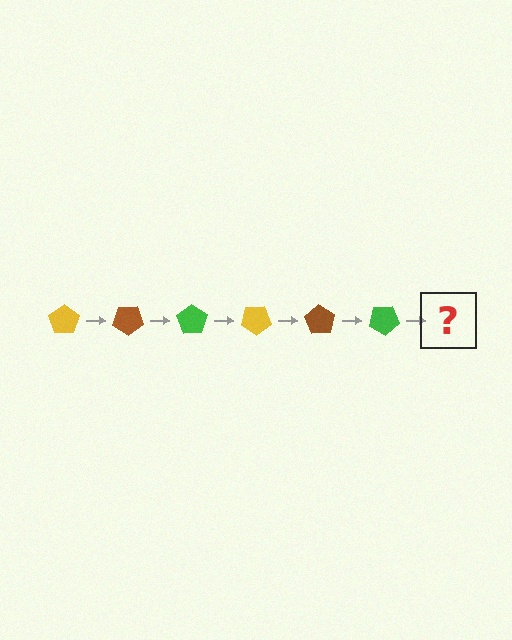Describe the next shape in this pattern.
It should be a yellow pentagon, rotated 210 degrees from the start.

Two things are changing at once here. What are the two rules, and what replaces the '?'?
The two rules are that it rotates 35 degrees each step and the color cycles through yellow, brown, and green. The '?' should be a yellow pentagon, rotated 210 degrees from the start.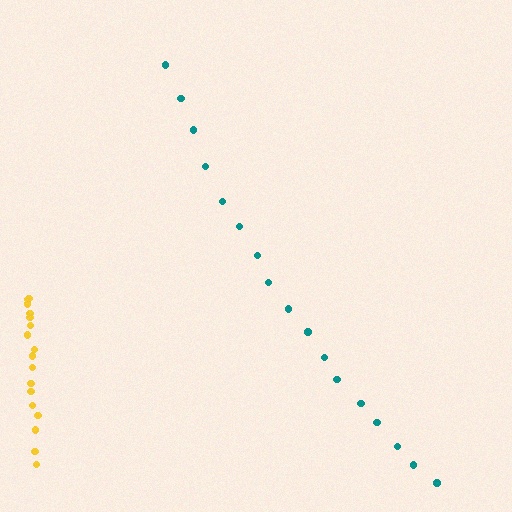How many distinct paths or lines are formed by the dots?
There are 2 distinct paths.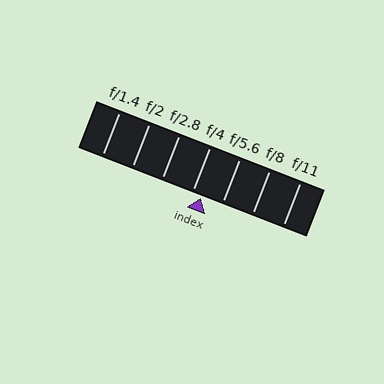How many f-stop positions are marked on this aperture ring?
There are 7 f-stop positions marked.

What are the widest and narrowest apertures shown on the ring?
The widest aperture shown is f/1.4 and the narrowest is f/11.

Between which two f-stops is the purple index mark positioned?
The index mark is between f/4 and f/5.6.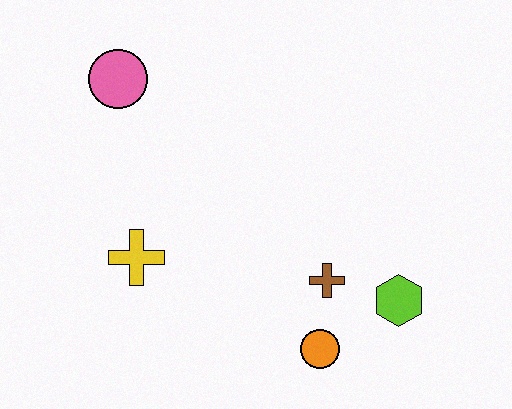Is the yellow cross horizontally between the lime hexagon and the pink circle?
Yes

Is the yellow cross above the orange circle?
Yes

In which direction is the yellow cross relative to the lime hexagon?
The yellow cross is to the left of the lime hexagon.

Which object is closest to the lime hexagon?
The brown cross is closest to the lime hexagon.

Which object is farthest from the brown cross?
The pink circle is farthest from the brown cross.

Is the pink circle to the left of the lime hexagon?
Yes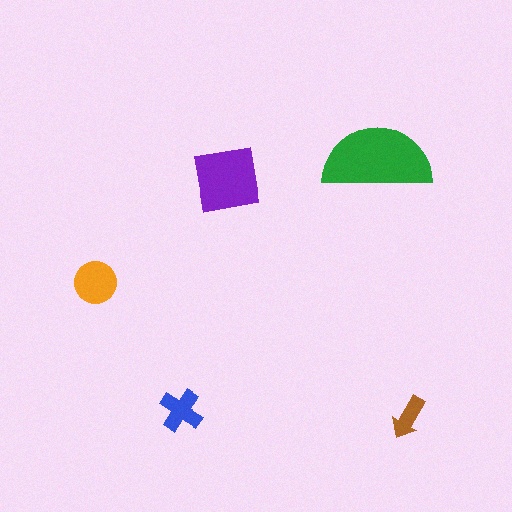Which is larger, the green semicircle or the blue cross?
The green semicircle.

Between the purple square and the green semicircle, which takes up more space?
The green semicircle.